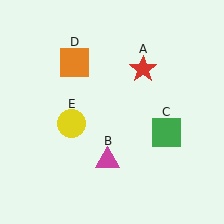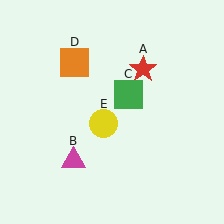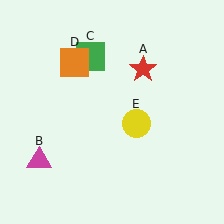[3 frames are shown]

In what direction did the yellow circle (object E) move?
The yellow circle (object E) moved right.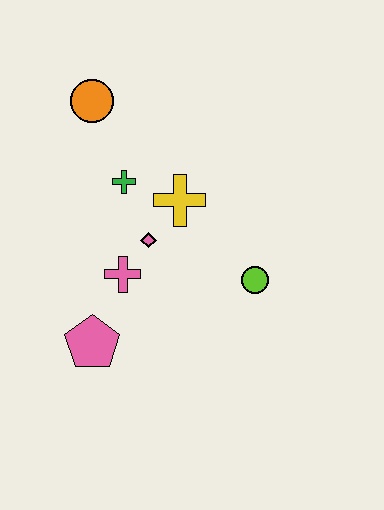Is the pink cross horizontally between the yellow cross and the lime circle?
No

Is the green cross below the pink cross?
No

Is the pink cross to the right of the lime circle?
No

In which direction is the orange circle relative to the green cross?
The orange circle is above the green cross.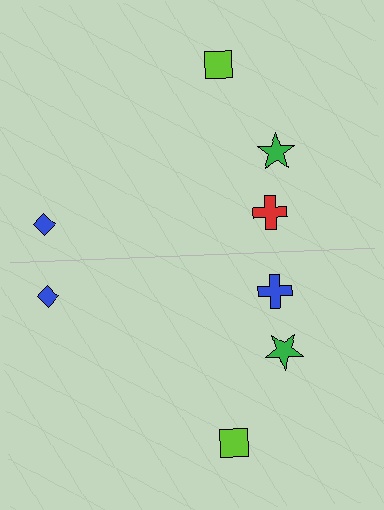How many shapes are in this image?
There are 8 shapes in this image.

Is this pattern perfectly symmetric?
No, the pattern is not perfectly symmetric. The blue cross on the bottom side breaks the symmetry — its mirror counterpart is red.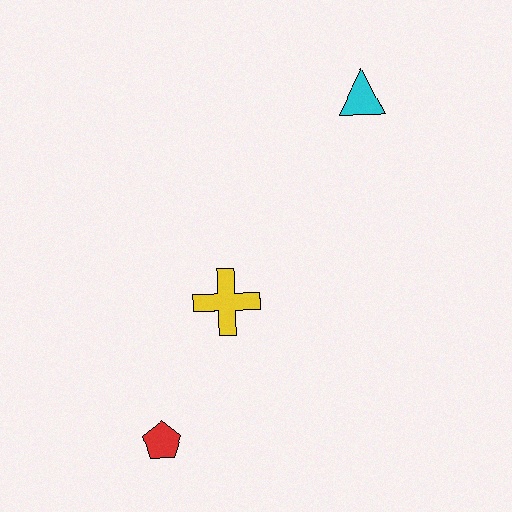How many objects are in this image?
There are 3 objects.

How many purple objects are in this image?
There are no purple objects.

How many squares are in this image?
There are no squares.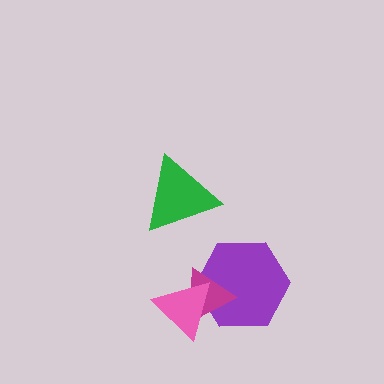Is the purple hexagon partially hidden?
Yes, it is partially covered by another shape.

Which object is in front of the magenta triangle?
The pink triangle is in front of the magenta triangle.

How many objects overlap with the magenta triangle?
2 objects overlap with the magenta triangle.